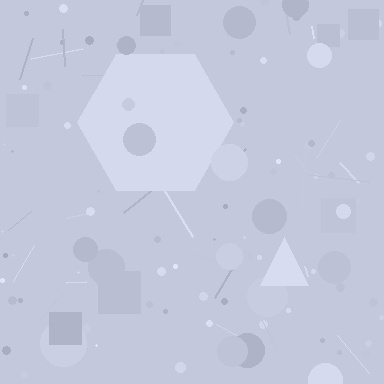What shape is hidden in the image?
A hexagon is hidden in the image.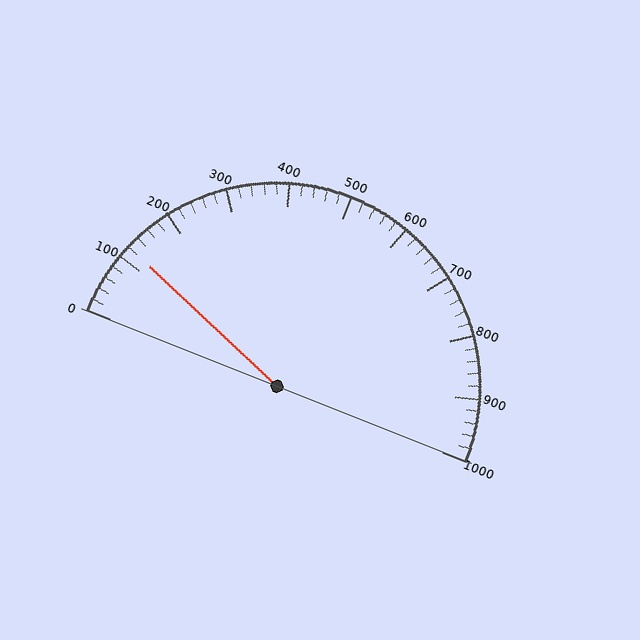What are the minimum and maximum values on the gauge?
The gauge ranges from 0 to 1000.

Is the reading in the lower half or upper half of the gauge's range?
The reading is in the lower half of the range (0 to 1000).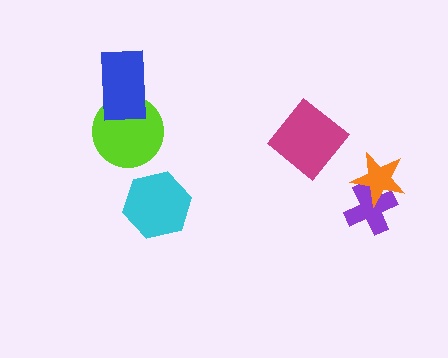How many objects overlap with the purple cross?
1 object overlaps with the purple cross.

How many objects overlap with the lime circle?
1 object overlaps with the lime circle.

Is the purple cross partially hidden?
Yes, it is partially covered by another shape.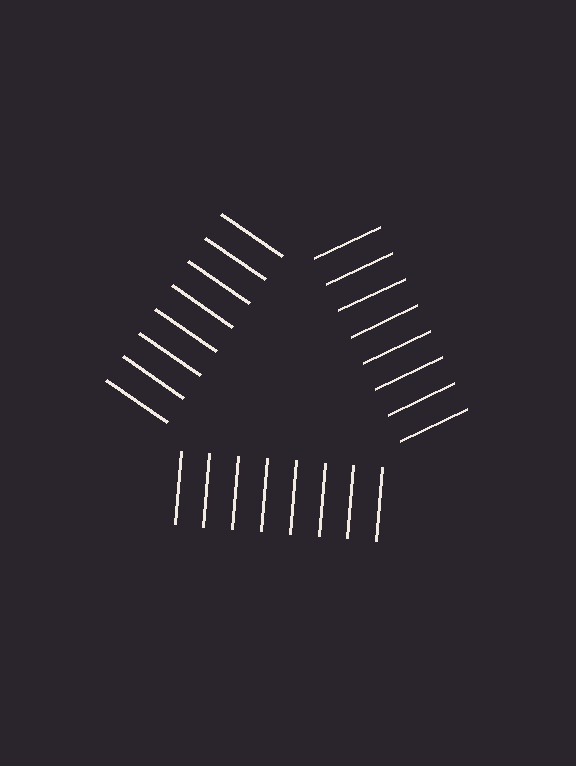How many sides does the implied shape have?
3 sides — the line-ends trace a triangle.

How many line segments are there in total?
24 — 8 along each of the 3 edges.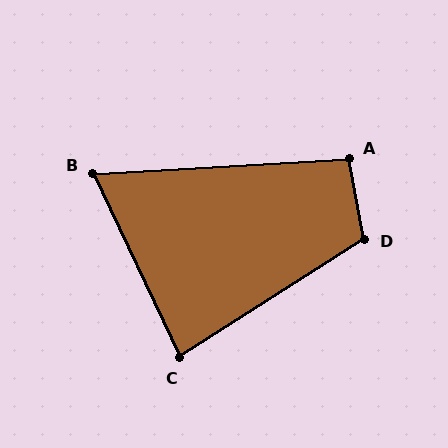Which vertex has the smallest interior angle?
B, at approximately 68 degrees.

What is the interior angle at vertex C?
Approximately 83 degrees (acute).